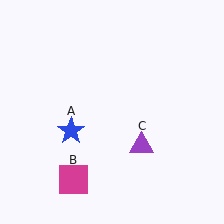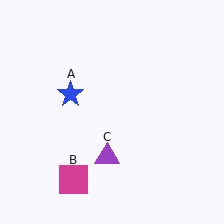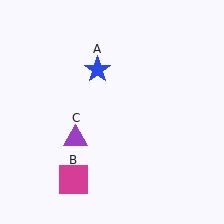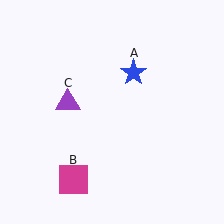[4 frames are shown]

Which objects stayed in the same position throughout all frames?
Magenta square (object B) remained stationary.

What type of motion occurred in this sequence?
The blue star (object A), purple triangle (object C) rotated clockwise around the center of the scene.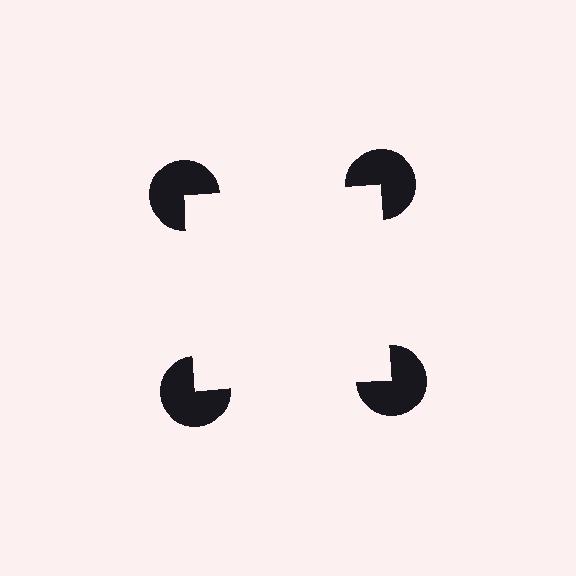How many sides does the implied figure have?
4 sides.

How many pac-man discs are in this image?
There are 4 — one at each vertex of the illusory square.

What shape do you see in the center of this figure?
An illusory square — its edges are inferred from the aligned wedge cuts in the pac-man discs, not physically drawn.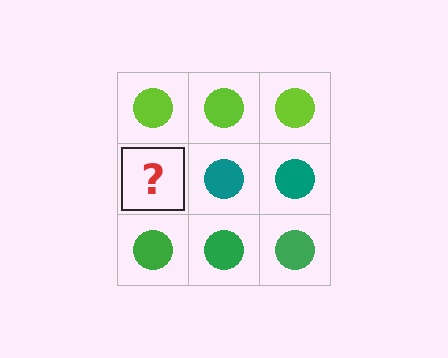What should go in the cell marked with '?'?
The missing cell should contain a teal circle.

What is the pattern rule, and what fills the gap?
The rule is that each row has a consistent color. The gap should be filled with a teal circle.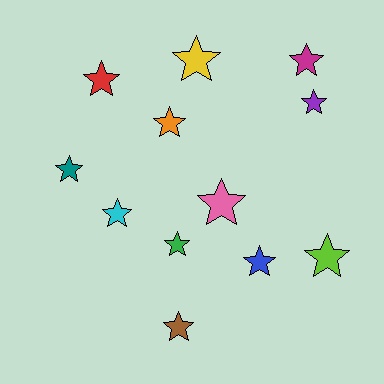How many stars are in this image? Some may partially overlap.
There are 12 stars.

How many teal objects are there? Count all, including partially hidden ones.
There is 1 teal object.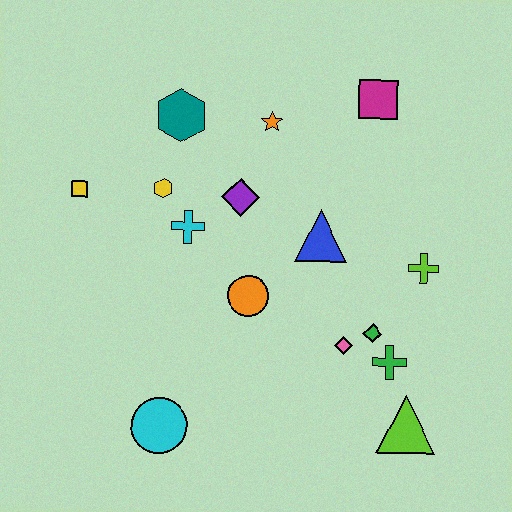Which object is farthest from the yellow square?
The lime triangle is farthest from the yellow square.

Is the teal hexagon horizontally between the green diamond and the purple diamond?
No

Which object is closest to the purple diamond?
The cyan cross is closest to the purple diamond.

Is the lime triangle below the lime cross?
Yes